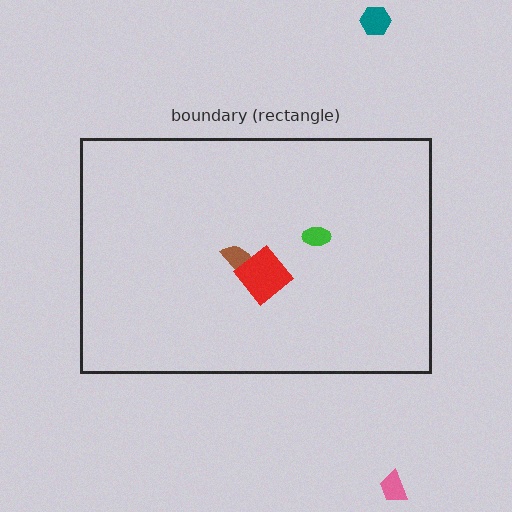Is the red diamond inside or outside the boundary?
Inside.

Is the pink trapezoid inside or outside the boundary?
Outside.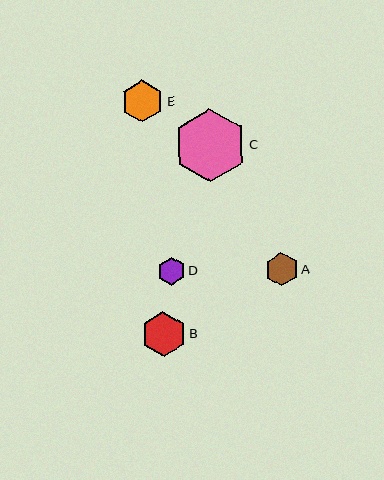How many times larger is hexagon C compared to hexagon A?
Hexagon C is approximately 2.2 times the size of hexagon A.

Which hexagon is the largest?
Hexagon C is the largest with a size of approximately 73 pixels.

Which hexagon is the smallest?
Hexagon D is the smallest with a size of approximately 28 pixels.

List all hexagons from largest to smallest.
From largest to smallest: C, B, E, A, D.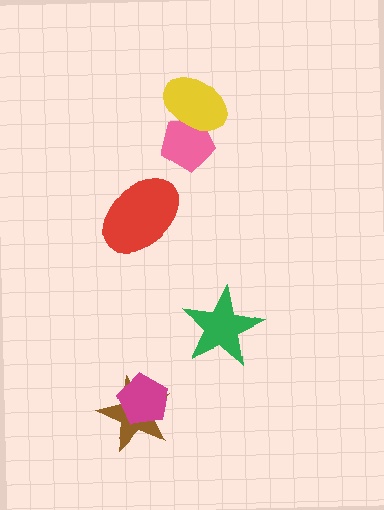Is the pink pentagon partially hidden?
Yes, it is partially covered by another shape.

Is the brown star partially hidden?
Yes, it is partially covered by another shape.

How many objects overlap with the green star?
0 objects overlap with the green star.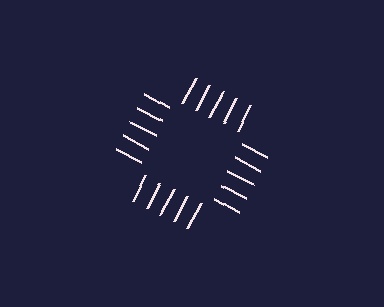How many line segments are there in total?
20 — 5 along each of the 4 edges.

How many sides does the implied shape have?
4 sides — the line-ends trace a square.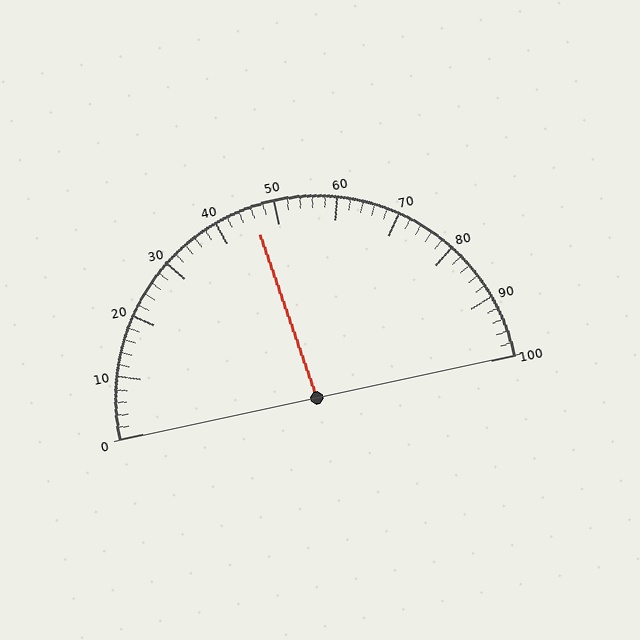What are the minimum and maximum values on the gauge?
The gauge ranges from 0 to 100.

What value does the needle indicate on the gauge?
The needle indicates approximately 46.